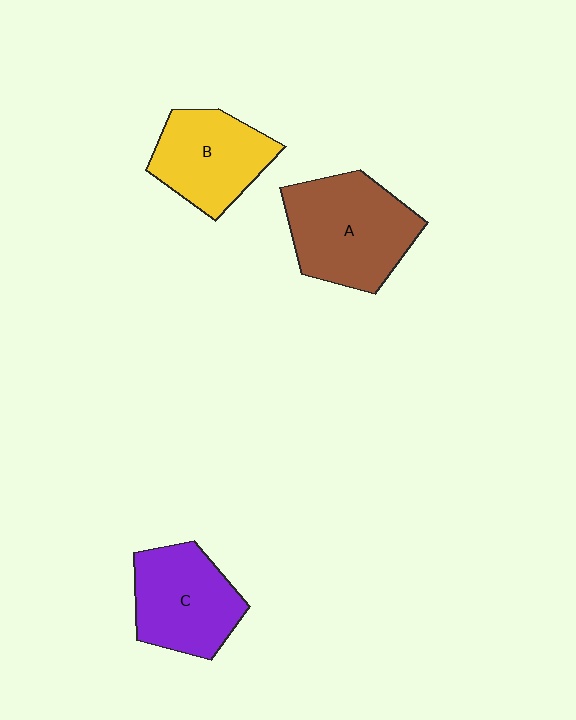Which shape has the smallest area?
Shape B (yellow).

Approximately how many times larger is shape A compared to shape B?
Approximately 1.3 times.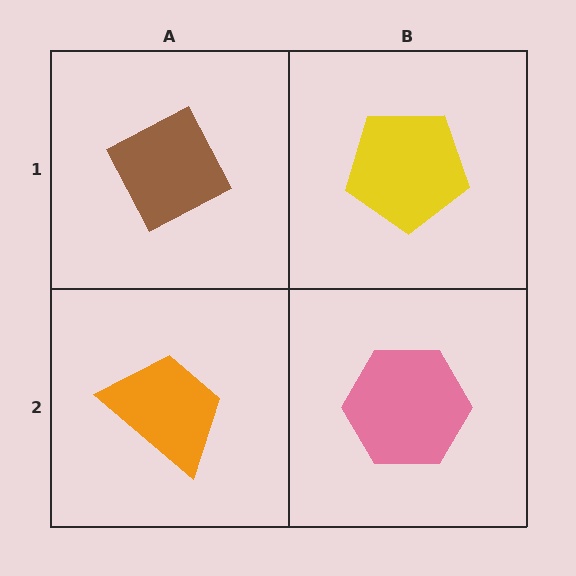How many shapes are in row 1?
2 shapes.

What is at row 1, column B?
A yellow pentagon.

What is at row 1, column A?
A brown diamond.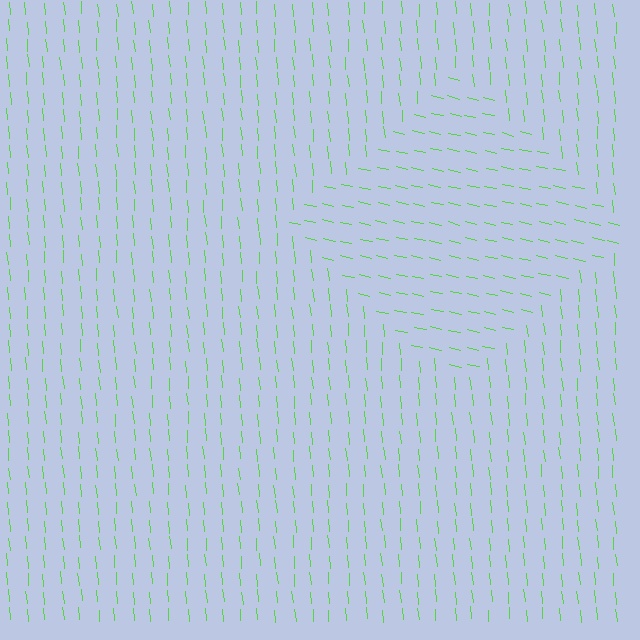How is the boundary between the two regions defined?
The boundary is defined purely by a change in line orientation (approximately 72 degrees difference). All lines are the same color and thickness.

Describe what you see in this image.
The image is filled with small lime line segments. A diamond region in the image has lines oriented differently from the surrounding lines, creating a visible texture boundary.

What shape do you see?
I see a diamond.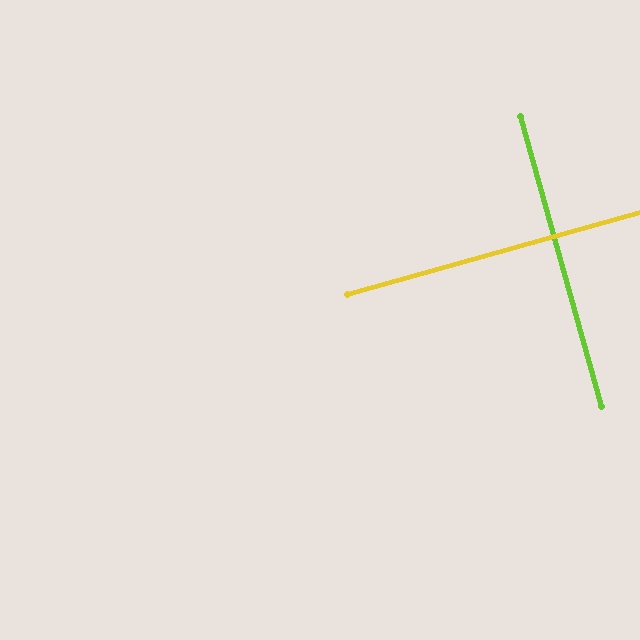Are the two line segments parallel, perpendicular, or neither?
Perpendicular — they meet at approximately 90°.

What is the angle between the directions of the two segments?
Approximately 90 degrees.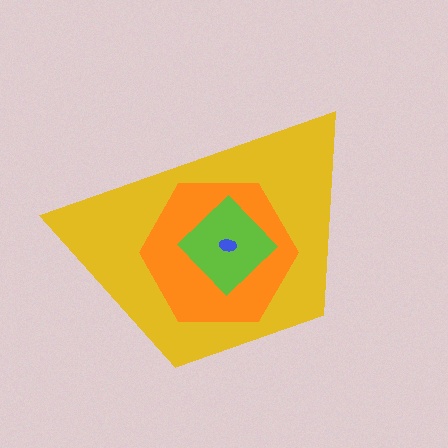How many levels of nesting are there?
4.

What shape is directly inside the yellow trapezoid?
The orange hexagon.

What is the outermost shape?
The yellow trapezoid.